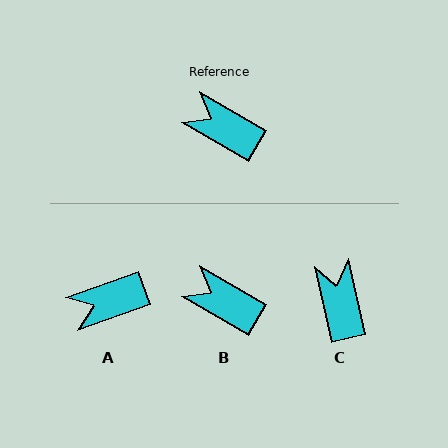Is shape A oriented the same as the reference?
No, it is off by about 49 degrees.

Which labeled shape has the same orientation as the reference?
B.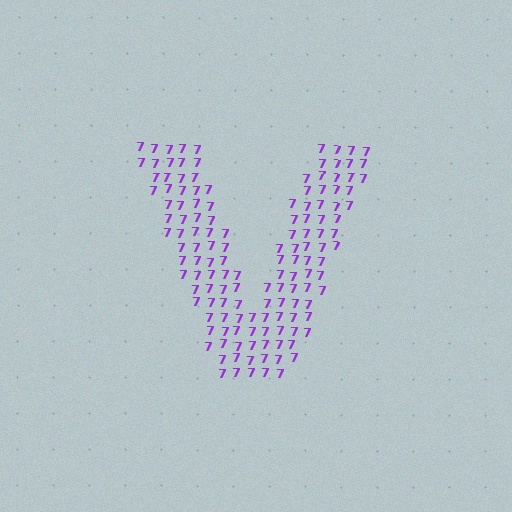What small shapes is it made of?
It is made of small digit 7's.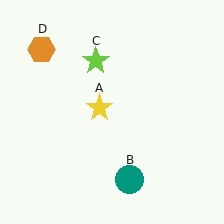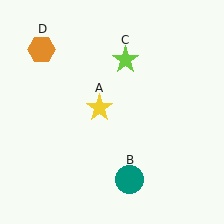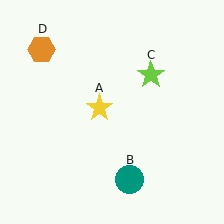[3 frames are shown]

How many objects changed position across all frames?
1 object changed position: lime star (object C).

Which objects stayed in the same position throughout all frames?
Yellow star (object A) and teal circle (object B) and orange hexagon (object D) remained stationary.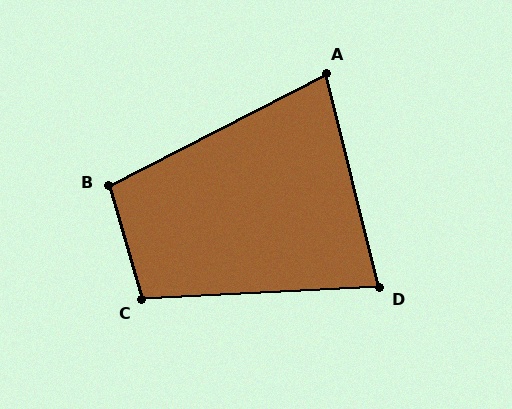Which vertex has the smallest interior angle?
A, at approximately 77 degrees.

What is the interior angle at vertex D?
Approximately 79 degrees (acute).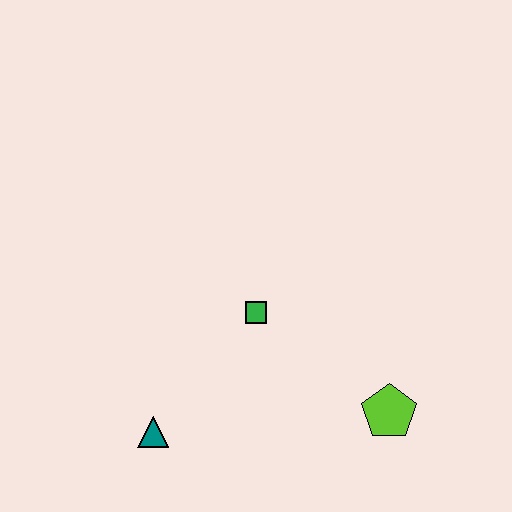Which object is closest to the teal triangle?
The green square is closest to the teal triangle.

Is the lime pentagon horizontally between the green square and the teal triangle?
No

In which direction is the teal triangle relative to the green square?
The teal triangle is below the green square.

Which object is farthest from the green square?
The lime pentagon is farthest from the green square.